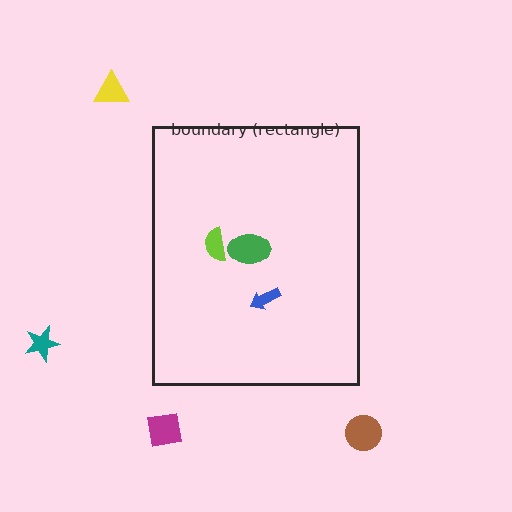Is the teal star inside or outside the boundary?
Outside.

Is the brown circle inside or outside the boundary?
Outside.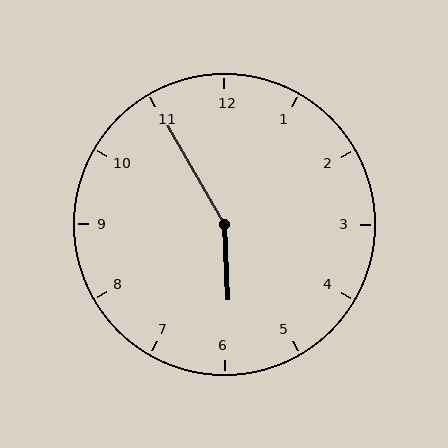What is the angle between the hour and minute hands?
Approximately 152 degrees.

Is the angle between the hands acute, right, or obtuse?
It is obtuse.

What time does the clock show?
5:55.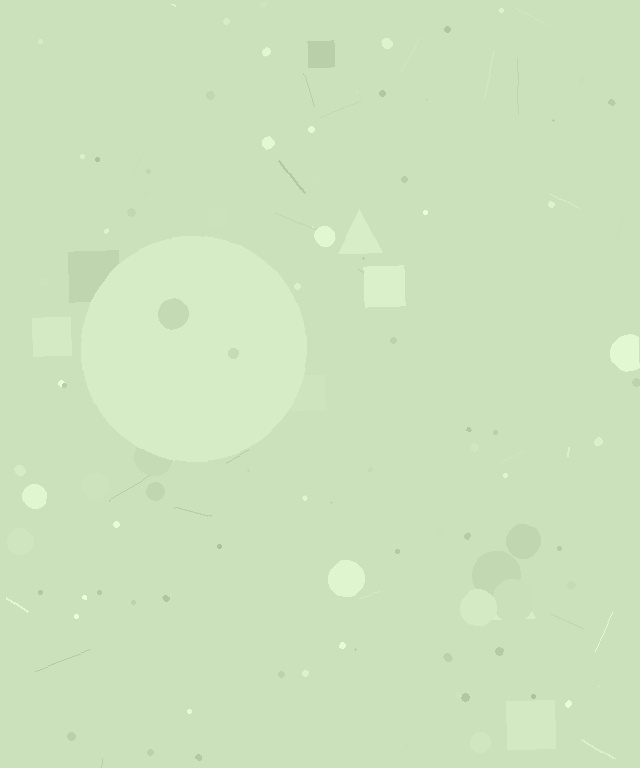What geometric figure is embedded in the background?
A circle is embedded in the background.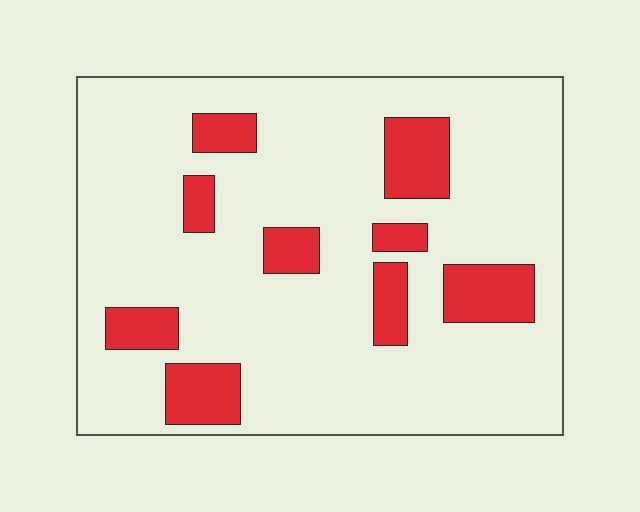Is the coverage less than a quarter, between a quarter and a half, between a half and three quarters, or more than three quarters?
Less than a quarter.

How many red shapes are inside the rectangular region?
9.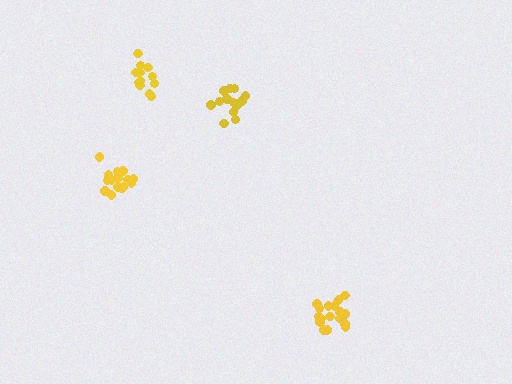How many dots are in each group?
Group 1: 15 dots, Group 2: 13 dots, Group 3: 12 dots, Group 4: 17 dots (57 total).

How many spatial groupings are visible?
There are 4 spatial groupings.